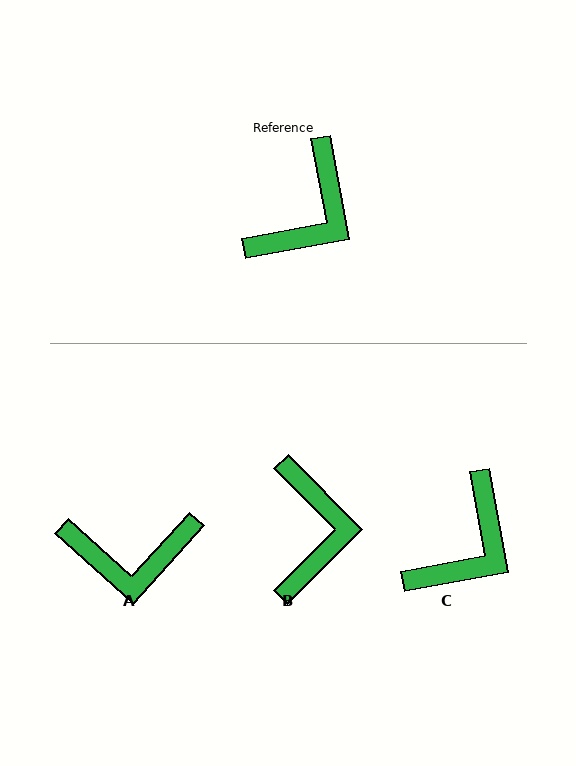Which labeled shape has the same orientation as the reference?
C.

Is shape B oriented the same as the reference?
No, it is off by about 35 degrees.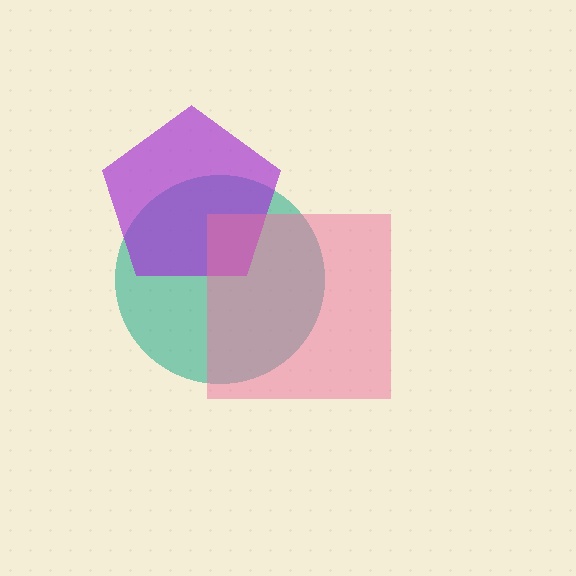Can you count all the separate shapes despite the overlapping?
Yes, there are 3 separate shapes.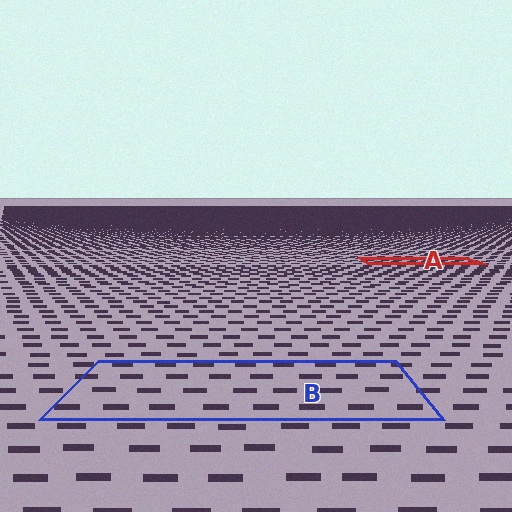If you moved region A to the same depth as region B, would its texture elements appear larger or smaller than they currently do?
They would appear larger. At a closer depth, the same texture elements are projected at a bigger on-screen size.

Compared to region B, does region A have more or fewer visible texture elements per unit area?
Region A has more texture elements per unit area — they are packed more densely because it is farther away.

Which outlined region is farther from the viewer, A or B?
Region A is farther from the viewer — the texture elements inside it appear smaller and more densely packed.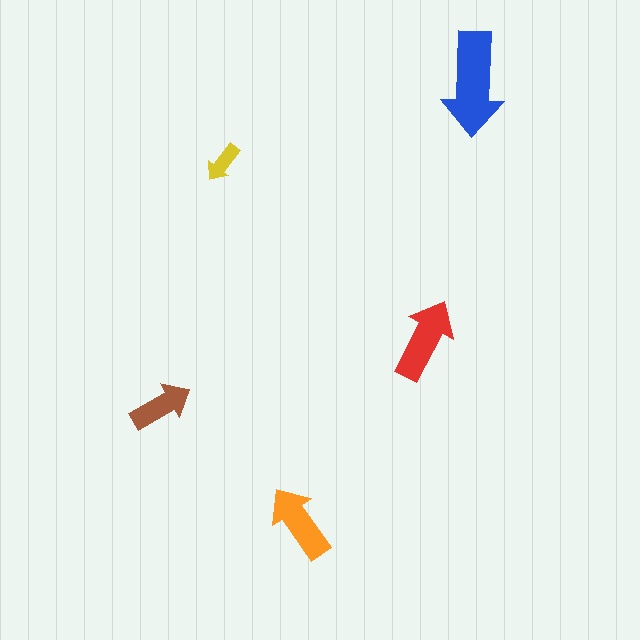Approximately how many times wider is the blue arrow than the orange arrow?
About 1.5 times wider.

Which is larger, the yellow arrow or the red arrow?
The red one.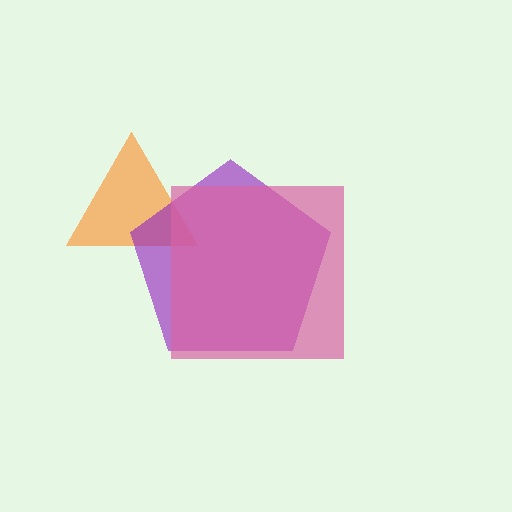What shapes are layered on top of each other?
The layered shapes are: an orange triangle, a purple pentagon, a pink square.